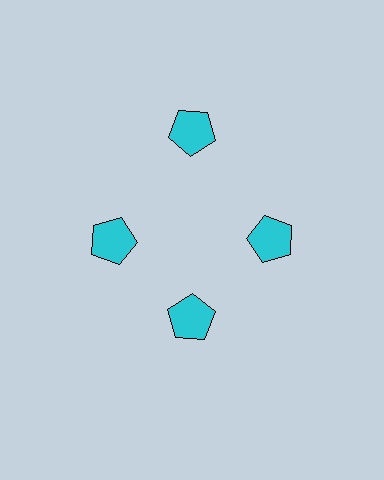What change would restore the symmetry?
The symmetry would be restored by moving it inward, back onto the ring so that all 4 pentagons sit at equal angles and equal distance from the center.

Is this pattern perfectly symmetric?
No. The 4 cyan pentagons are arranged in a ring, but one element near the 12 o'clock position is pushed outward from the center, breaking the 4-fold rotational symmetry.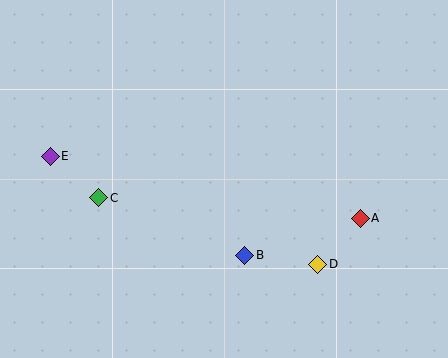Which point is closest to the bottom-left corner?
Point C is closest to the bottom-left corner.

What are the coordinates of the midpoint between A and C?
The midpoint between A and C is at (229, 208).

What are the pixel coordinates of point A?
Point A is at (360, 218).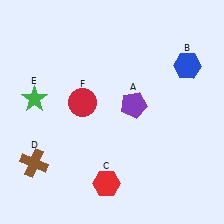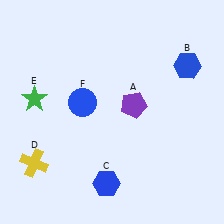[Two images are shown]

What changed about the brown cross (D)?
In Image 1, D is brown. In Image 2, it changed to yellow.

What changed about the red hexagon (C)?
In Image 1, C is red. In Image 2, it changed to blue.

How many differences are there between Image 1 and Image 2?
There are 3 differences between the two images.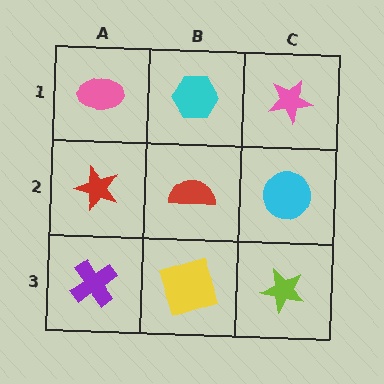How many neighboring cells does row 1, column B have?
3.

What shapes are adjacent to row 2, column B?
A cyan hexagon (row 1, column B), a yellow square (row 3, column B), a red star (row 2, column A), a cyan circle (row 2, column C).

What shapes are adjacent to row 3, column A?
A red star (row 2, column A), a yellow square (row 3, column B).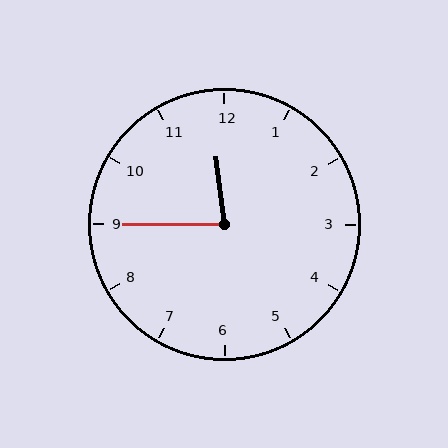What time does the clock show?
11:45.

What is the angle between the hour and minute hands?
Approximately 82 degrees.